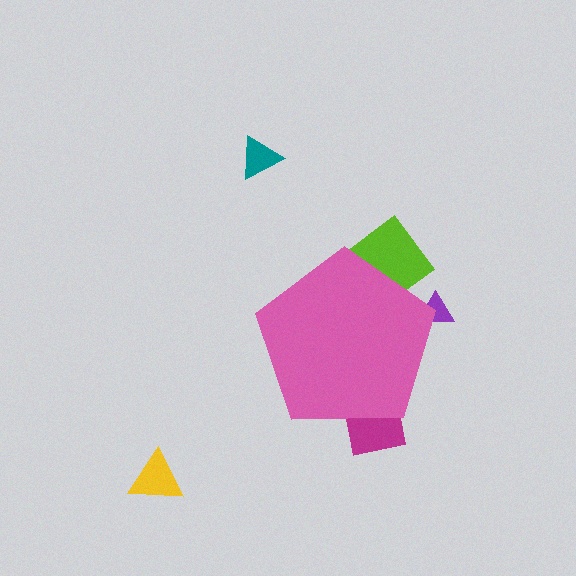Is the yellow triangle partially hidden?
No, the yellow triangle is fully visible.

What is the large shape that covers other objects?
A pink pentagon.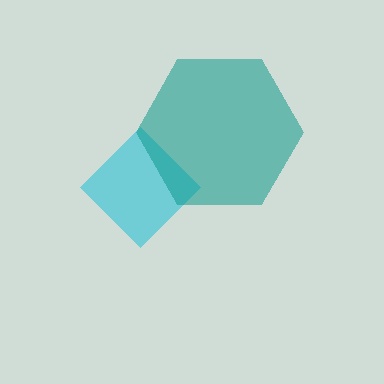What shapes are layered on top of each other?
The layered shapes are: a cyan diamond, a teal hexagon.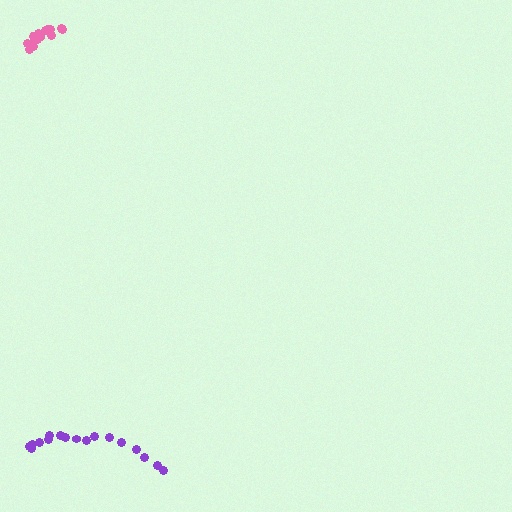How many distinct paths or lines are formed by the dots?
There are 2 distinct paths.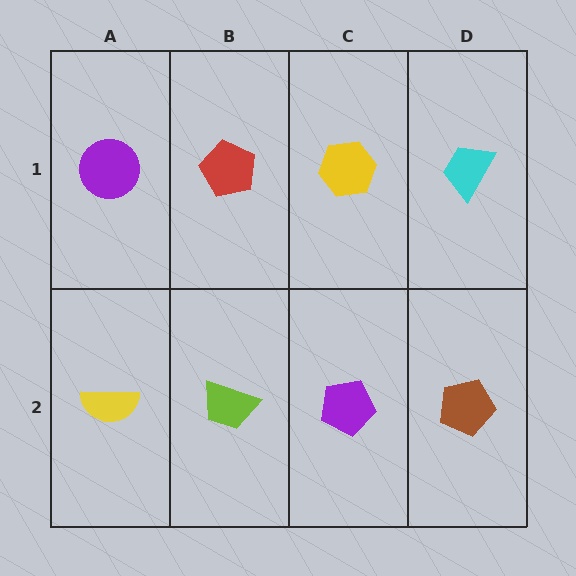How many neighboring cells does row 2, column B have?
3.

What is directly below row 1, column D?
A brown pentagon.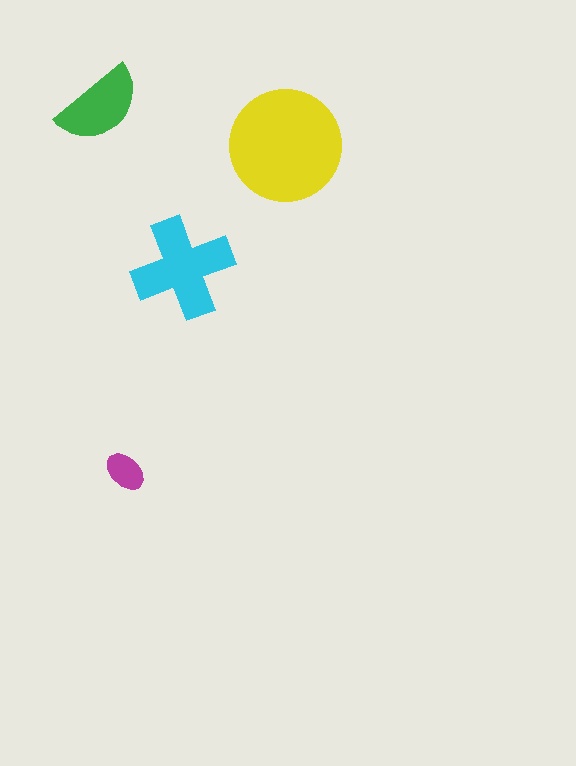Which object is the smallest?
The magenta ellipse.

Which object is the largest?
The yellow circle.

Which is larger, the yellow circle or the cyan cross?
The yellow circle.